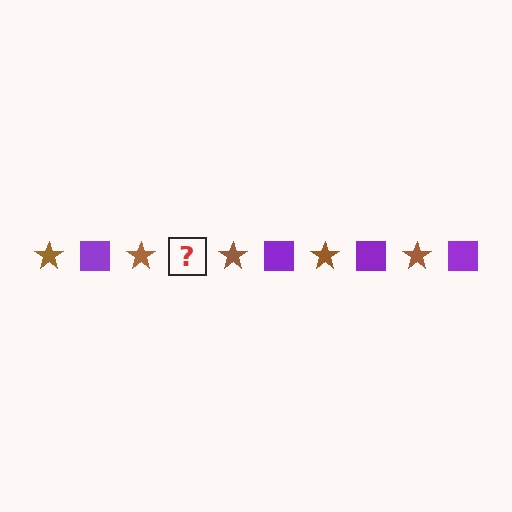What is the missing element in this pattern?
The missing element is a purple square.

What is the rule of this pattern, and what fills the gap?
The rule is that the pattern alternates between brown star and purple square. The gap should be filled with a purple square.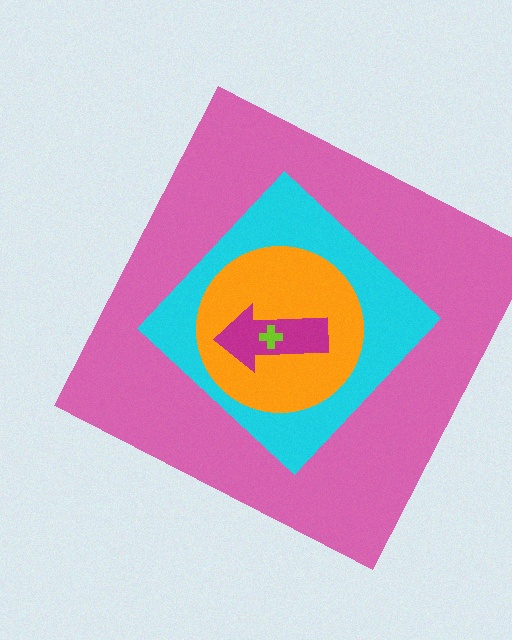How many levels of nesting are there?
5.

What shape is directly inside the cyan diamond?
The orange circle.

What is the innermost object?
The lime cross.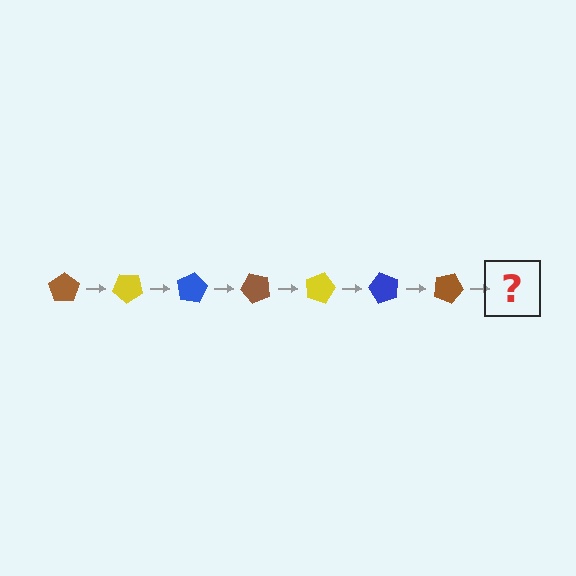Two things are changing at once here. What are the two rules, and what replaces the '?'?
The two rules are that it rotates 40 degrees each step and the color cycles through brown, yellow, and blue. The '?' should be a yellow pentagon, rotated 280 degrees from the start.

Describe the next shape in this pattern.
It should be a yellow pentagon, rotated 280 degrees from the start.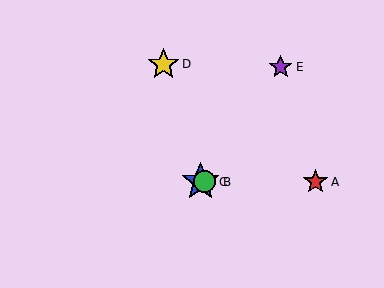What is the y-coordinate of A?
Object A is at y≈182.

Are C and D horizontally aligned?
No, C is at y≈182 and D is at y≈64.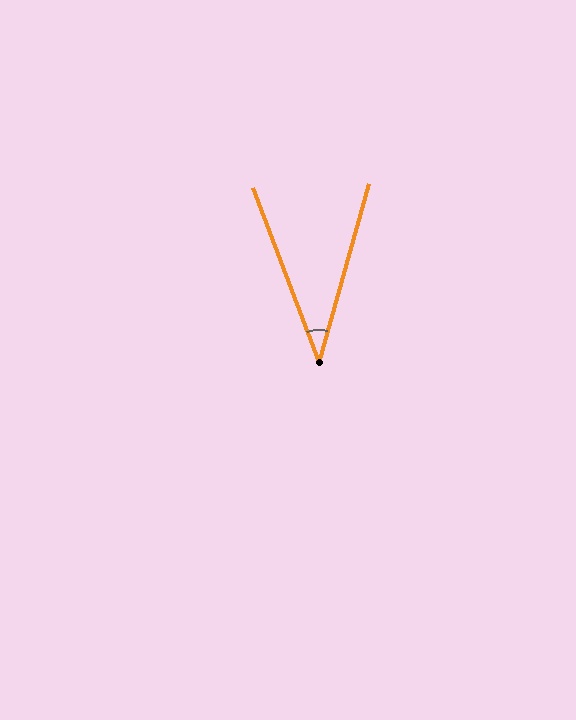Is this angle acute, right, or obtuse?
It is acute.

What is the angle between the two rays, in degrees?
Approximately 36 degrees.